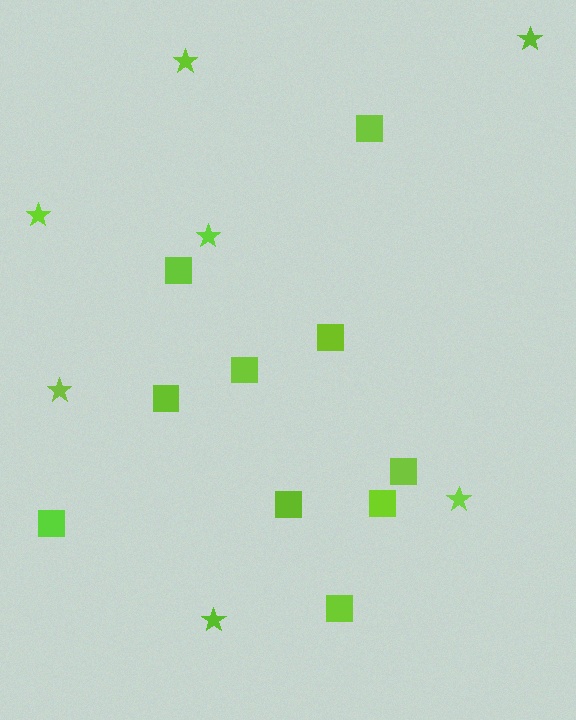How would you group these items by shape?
There are 2 groups: one group of stars (7) and one group of squares (10).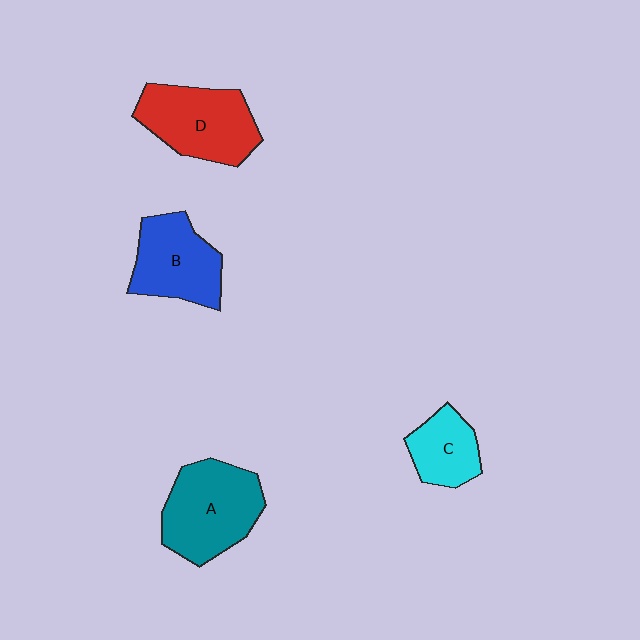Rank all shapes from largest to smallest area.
From largest to smallest: A (teal), D (red), B (blue), C (cyan).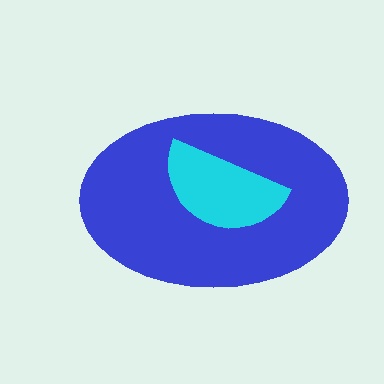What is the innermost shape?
The cyan semicircle.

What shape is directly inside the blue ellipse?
The cyan semicircle.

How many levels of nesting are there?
2.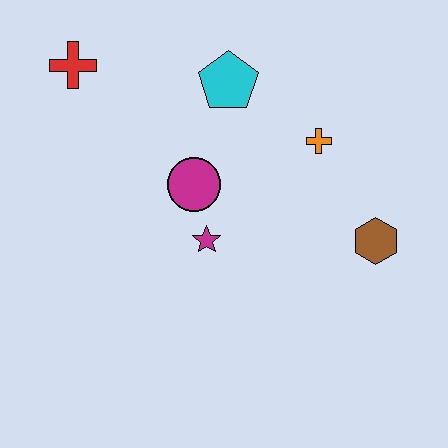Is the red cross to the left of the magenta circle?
Yes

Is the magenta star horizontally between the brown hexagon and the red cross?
Yes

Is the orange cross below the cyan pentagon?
Yes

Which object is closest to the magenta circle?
The magenta star is closest to the magenta circle.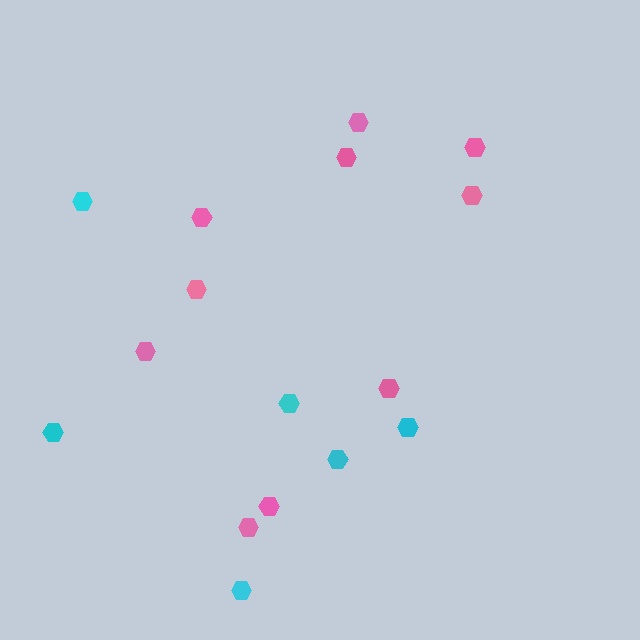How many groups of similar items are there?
There are 2 groups: one group of pink hexagons (10) and one group of cyan hexagons (6).